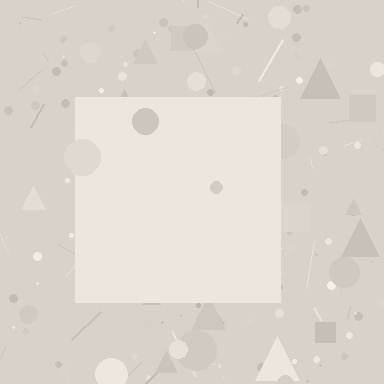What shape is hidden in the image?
A square is hidden in the image.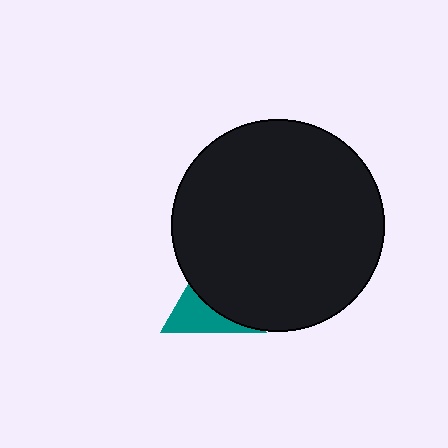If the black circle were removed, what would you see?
You would see the complete teal triangle.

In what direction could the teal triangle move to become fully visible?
The teal triangle could move toward the lower-left. That would shift it out from behind the black circle entirely.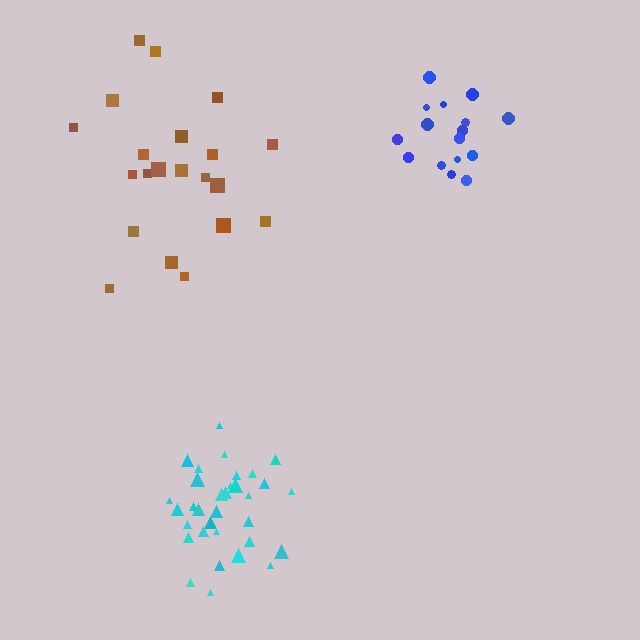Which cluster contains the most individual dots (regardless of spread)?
Cyan (33).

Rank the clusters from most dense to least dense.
cyan, blue, brown.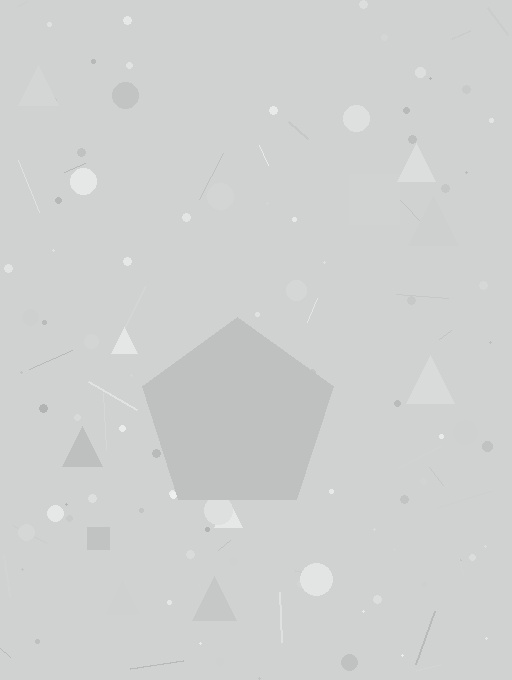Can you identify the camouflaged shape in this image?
The camouflaged shape is a pentagon.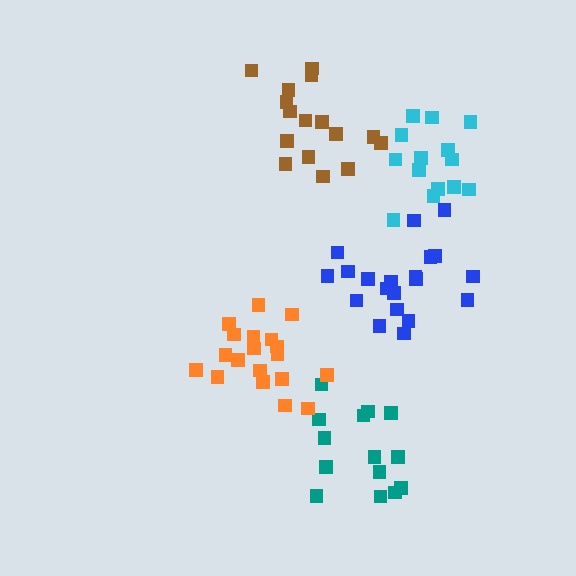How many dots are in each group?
Group 1: 16 dots, Group 2: 14 dots, Group 3: 19 dots, Group 4: 14 dots, Group 5: 20 dots (83 total).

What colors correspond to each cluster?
The clusters are colored: brown, teal, orange, cyan, blue.